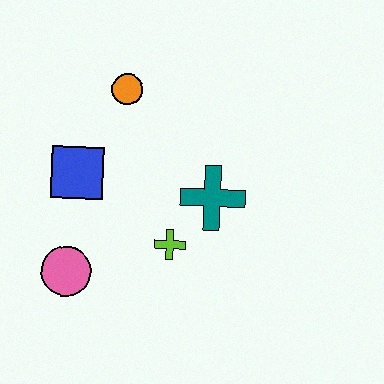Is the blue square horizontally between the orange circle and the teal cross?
No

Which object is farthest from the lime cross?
The orange circle is farthest from the lime cross.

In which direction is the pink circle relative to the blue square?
The pink circle is below the blue square.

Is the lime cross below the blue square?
Yes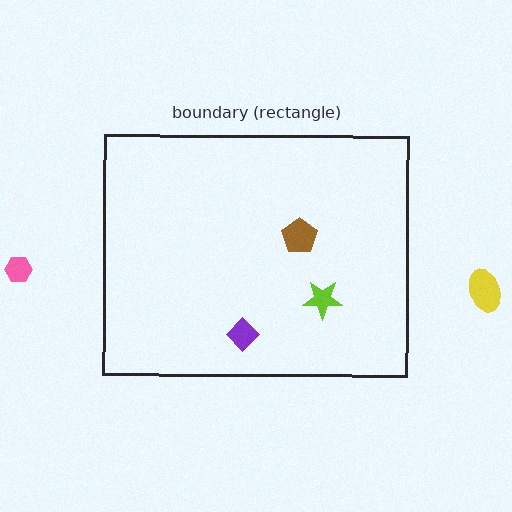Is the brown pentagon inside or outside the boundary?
Inside.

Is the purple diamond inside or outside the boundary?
Inside.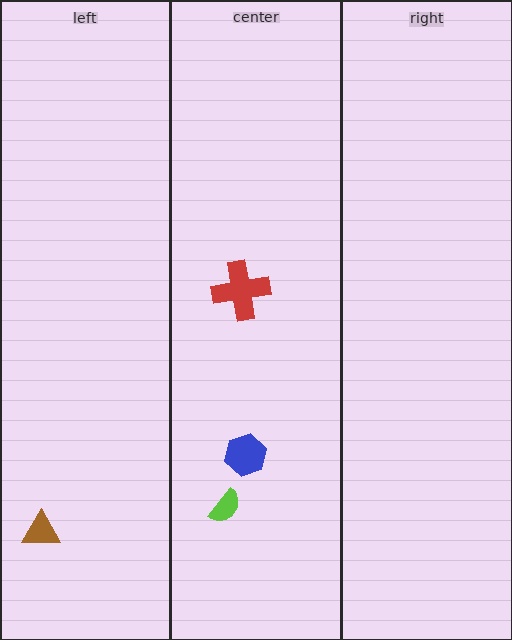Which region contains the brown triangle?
The left region.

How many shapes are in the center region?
3.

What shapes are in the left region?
The brown triangle.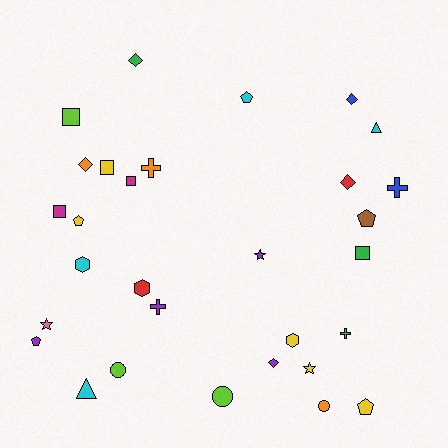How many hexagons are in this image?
There are 3 hexagons.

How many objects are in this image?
There are 30 objects.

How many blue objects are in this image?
There are 2 blue objects.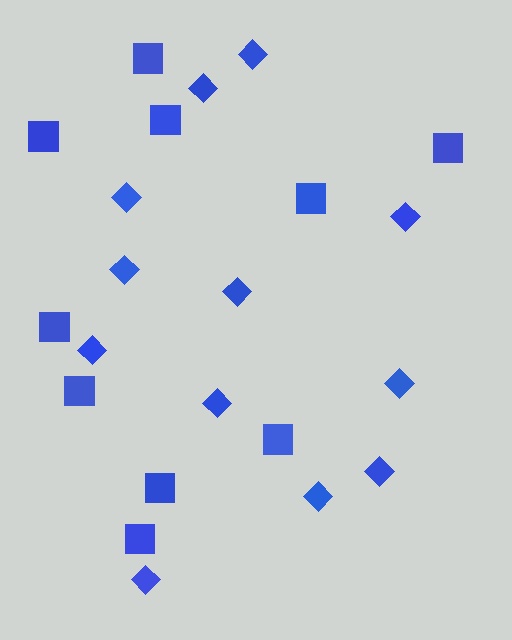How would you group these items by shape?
There are 2 groups: one group of diamonds (12) and one group of squares (10).